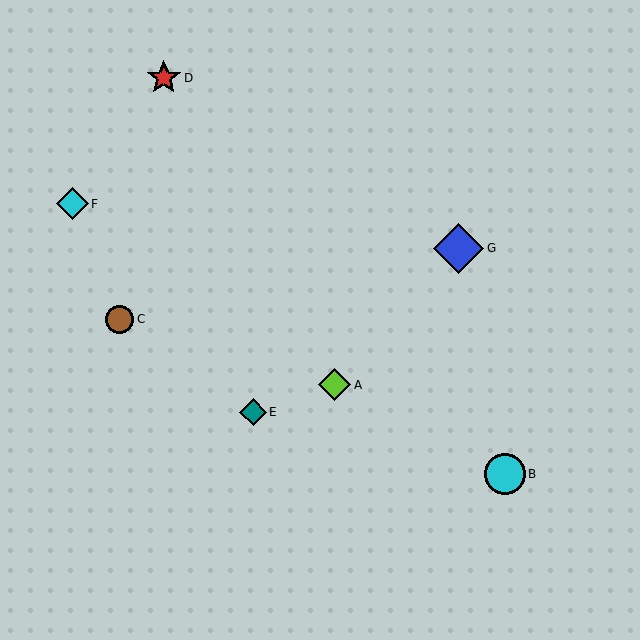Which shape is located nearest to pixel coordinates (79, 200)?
The cyan diamond (labeled F) at (72, 204) is nearest to that location.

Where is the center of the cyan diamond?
The center of the cyan diamond is at (72, 204).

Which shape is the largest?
The blue diamond (labeled G) is the largest.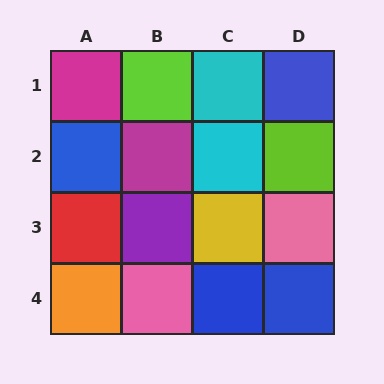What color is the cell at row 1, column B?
Lime.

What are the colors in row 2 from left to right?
Blue, magenta, cyan, lime.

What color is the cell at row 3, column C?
Yellow.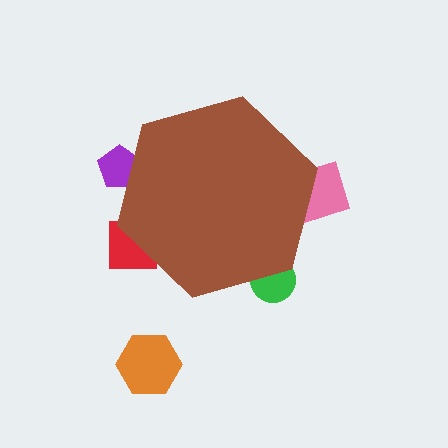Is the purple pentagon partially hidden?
Yes, the purple pentagon is partially hidden behind the brown hexagon.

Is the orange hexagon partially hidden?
No, the orange hexagon is fully visible.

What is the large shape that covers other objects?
A brown hexagon.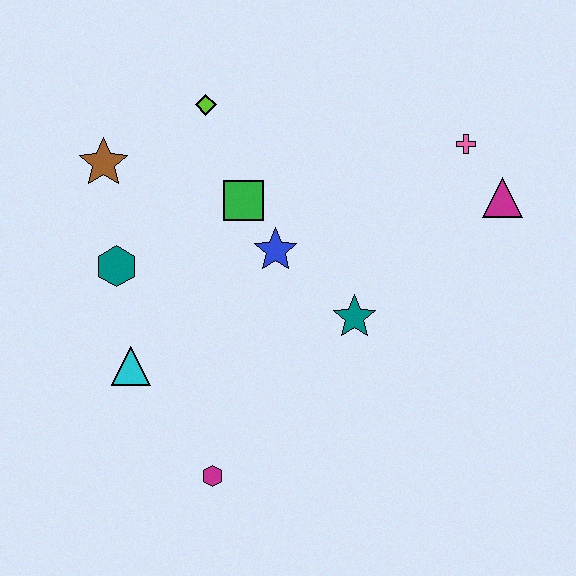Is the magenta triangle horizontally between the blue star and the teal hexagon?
No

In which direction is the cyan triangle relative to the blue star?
The cyan triangle is to the left of the blue star.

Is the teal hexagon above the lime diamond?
No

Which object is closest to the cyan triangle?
The teal hexagon is closest to the cyan triangle.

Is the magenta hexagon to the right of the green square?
No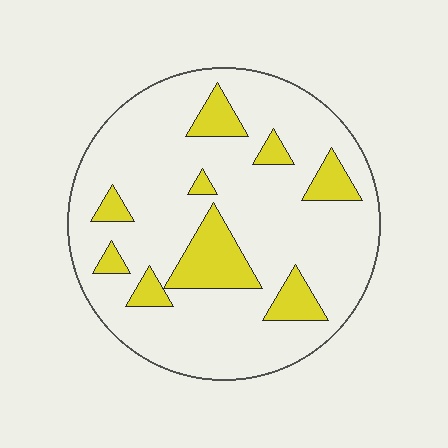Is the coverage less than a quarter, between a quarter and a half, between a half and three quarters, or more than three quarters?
Less than a quarter.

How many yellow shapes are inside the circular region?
9.